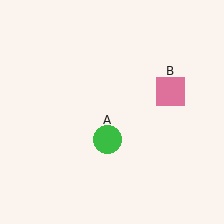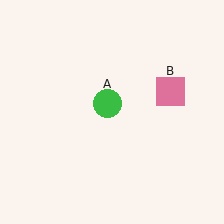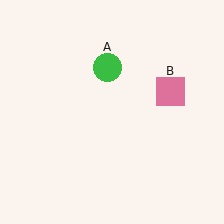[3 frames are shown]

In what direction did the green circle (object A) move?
The green circle (object A) moved up.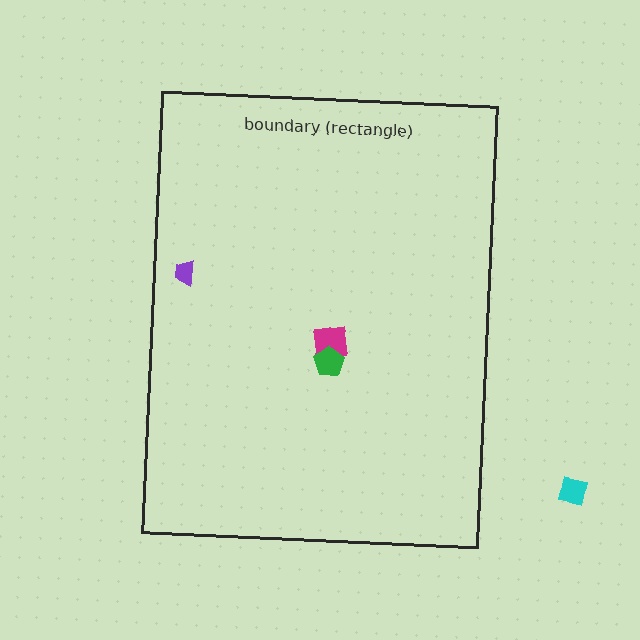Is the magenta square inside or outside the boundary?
Inside.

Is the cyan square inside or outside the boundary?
Outside.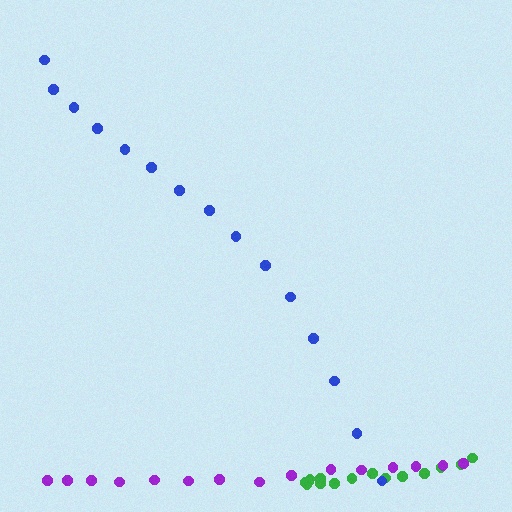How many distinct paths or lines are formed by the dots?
There are 3 distinct paths.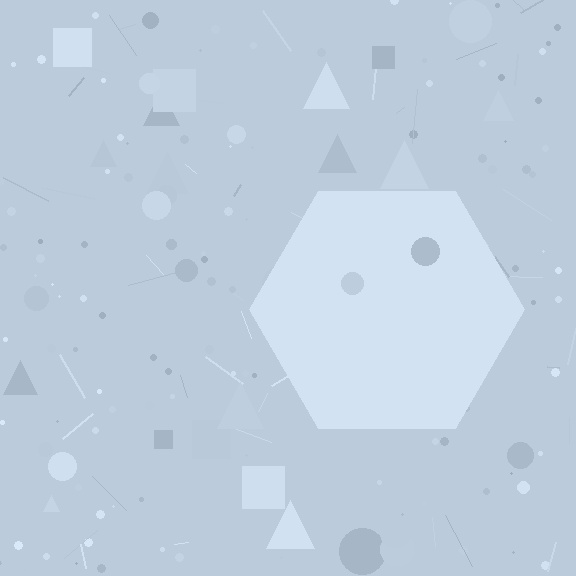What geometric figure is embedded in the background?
A hexagon is embedded in the background.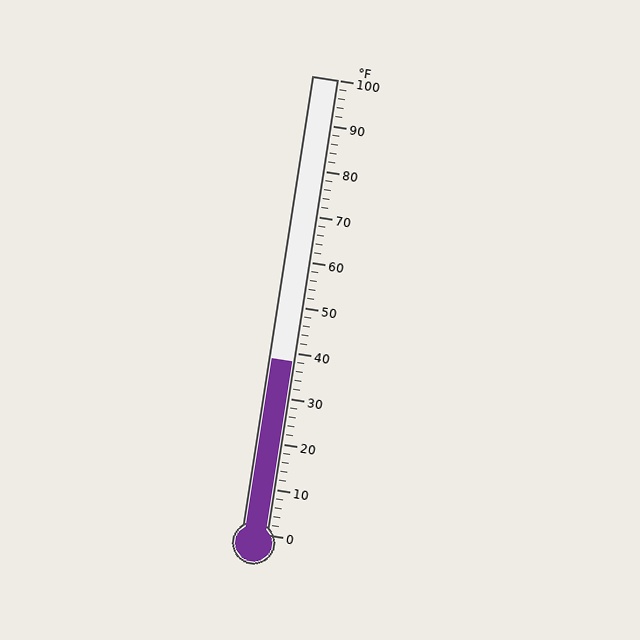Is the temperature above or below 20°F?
The temperature is above 20°F.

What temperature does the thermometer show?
The thermometer shows approximately 38°F.